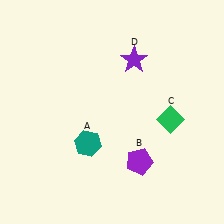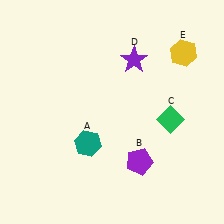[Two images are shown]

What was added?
A yellow hexagon (E) was added in Image 2.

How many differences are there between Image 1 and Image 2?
There is 1 difference between the two images.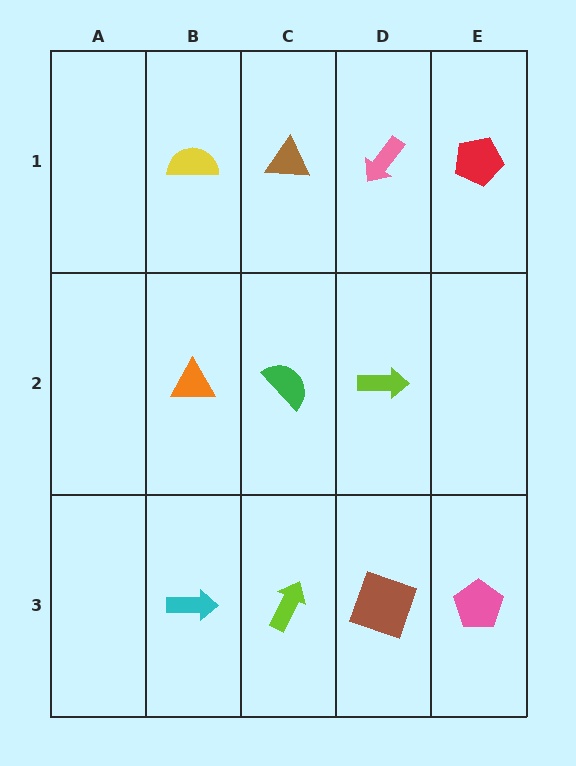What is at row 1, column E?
A red pentagon.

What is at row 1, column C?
A brown triangle.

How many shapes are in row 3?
4 shapes.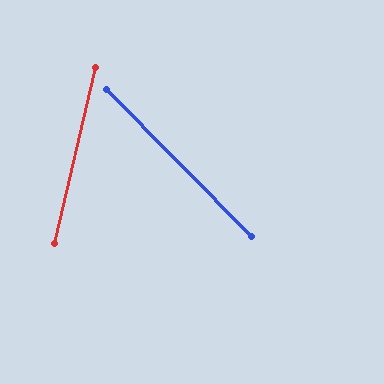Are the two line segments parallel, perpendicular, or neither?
Neither parallel nor perpendicular — they differ by about 58°.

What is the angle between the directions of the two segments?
Approximately 58 degrees.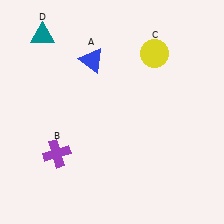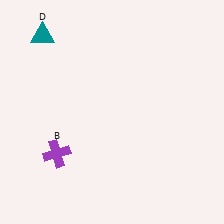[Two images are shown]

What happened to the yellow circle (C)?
The yellow circle (C) was removed in Image 2. It was in the top-right area of Image 1.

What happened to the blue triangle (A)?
The blue triangle (A) was removed in Image 2. It was in the top-left area of Image 1.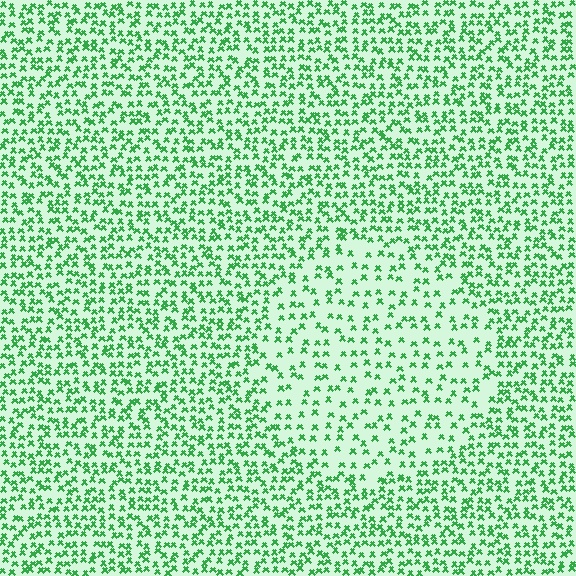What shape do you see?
I see a circle.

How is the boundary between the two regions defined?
The boundary is defined by a change in element density (approximately 1.9x ratio). All elements are the same color, size, and shape.